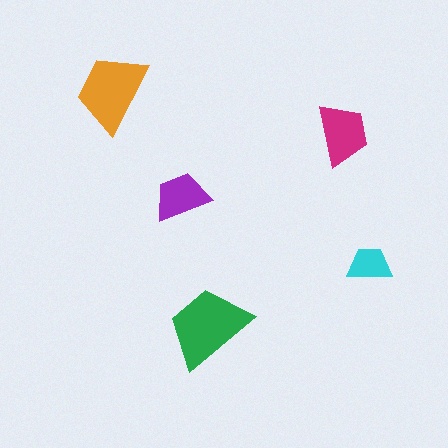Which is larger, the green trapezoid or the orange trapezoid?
The green one.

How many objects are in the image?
There are 5 objects in the image.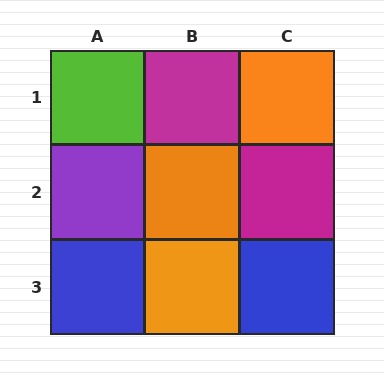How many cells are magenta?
2 cells are magenta.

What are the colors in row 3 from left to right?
Blue, orange, blue.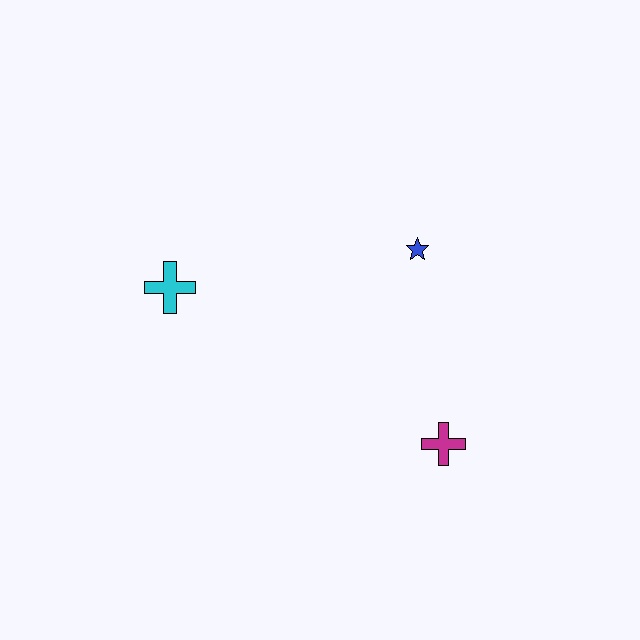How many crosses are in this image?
There are 2 crosses.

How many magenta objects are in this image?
There is 1 magenta object.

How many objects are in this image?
There are 3 objects.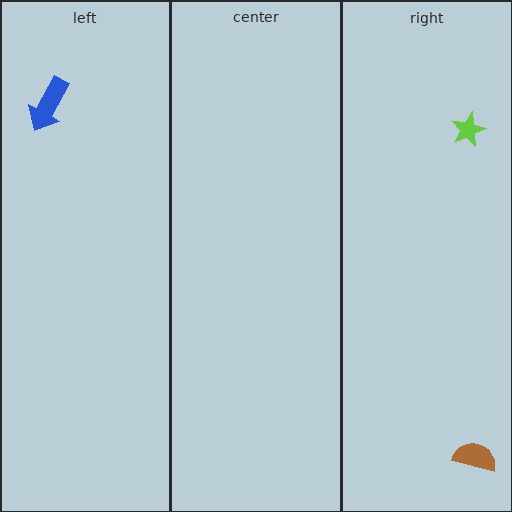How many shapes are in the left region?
1.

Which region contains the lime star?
The right region.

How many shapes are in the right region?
2.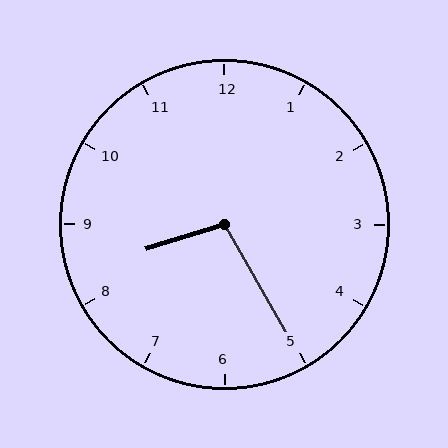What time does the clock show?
8:25.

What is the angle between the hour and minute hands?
Approximately 102 degrees.